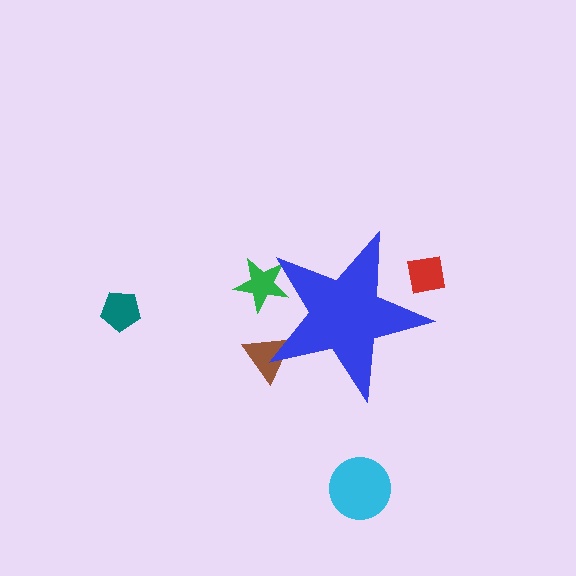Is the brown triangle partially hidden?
Yes, the brown triangle is partially hidden behind the blue star.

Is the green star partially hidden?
Yes, the green star is partially hidden behind the blue star.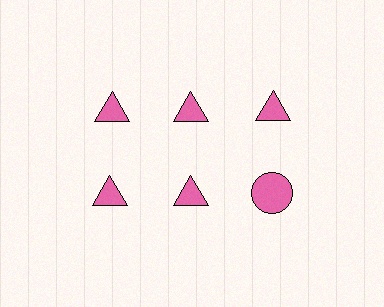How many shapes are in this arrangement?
There are 6 shapes arranged in a grid pattern.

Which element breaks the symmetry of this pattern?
The pink circle in the second row, center column breaks the symmetry. All other shapes are pink triangles.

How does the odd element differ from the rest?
It has a different shape: circle instead of triangle.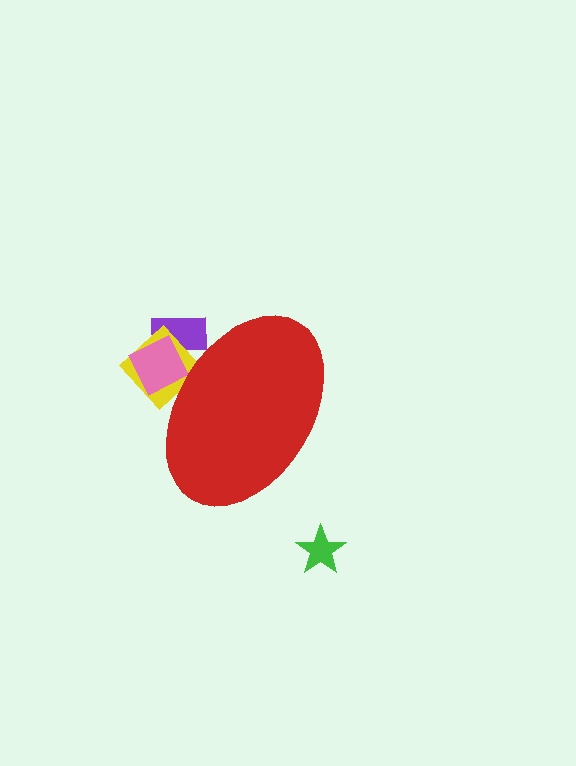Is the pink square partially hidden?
Yes, the pink square is partially hidden behind the red ellipse.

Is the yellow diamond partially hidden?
Yes, the yellow diamond is partially hidden behind the red ellipse.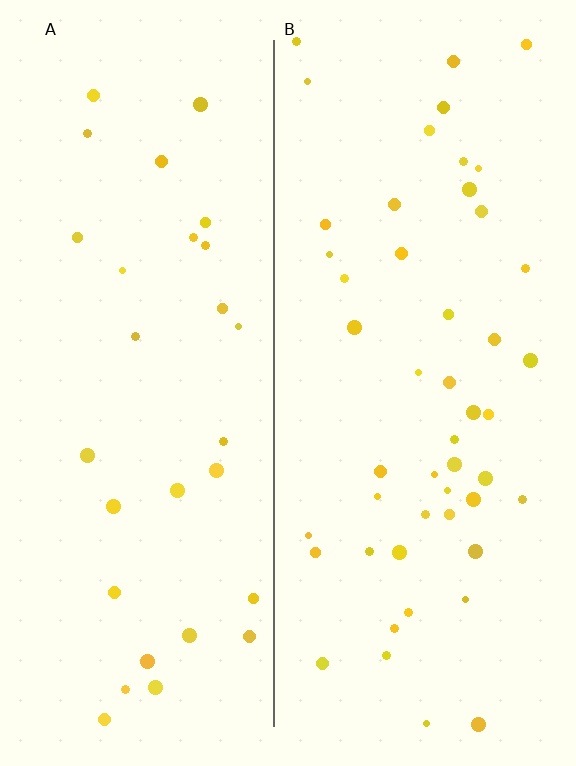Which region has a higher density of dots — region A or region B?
B (the right).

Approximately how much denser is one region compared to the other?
Approximately 1.7× — region B over region A.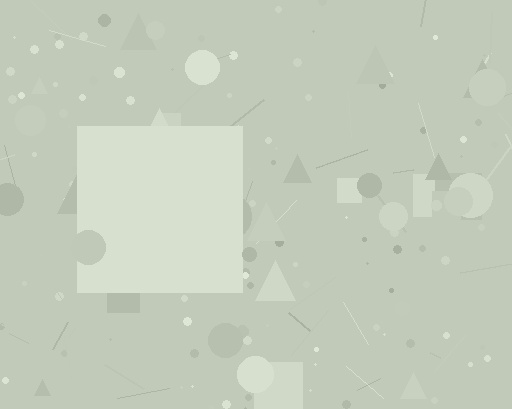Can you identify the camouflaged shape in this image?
The camouflaged shape is a square.